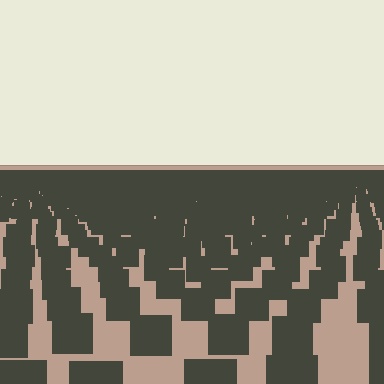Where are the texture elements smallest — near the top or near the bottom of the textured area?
Near the top.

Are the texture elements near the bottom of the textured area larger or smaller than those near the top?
Larger. Near the bottom, elements are closer to the viewer and appear at a bigger on-screen size.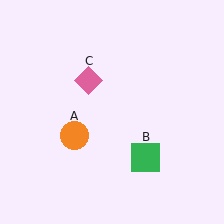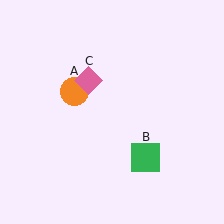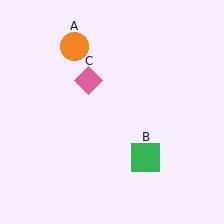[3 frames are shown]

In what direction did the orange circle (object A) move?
The orange circle (object A) moved up.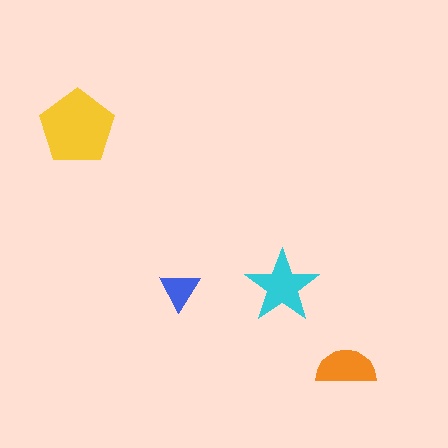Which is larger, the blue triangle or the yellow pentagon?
The yellow pentagon.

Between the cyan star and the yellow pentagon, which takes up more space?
The yellow pentagon.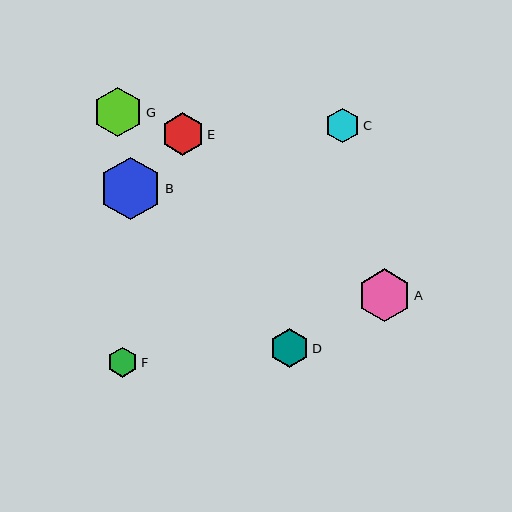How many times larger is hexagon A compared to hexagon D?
Hexagon A is approximately 1.4 times the size of hexagon D.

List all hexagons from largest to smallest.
From largest to smallest: B, A, G, E, D, C, F.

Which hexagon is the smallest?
Hexagon F is the smallest with a size of approximately 30 pixels.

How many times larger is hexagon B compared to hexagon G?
Hexagon B is approximately 1.3 times the size of hexagon G.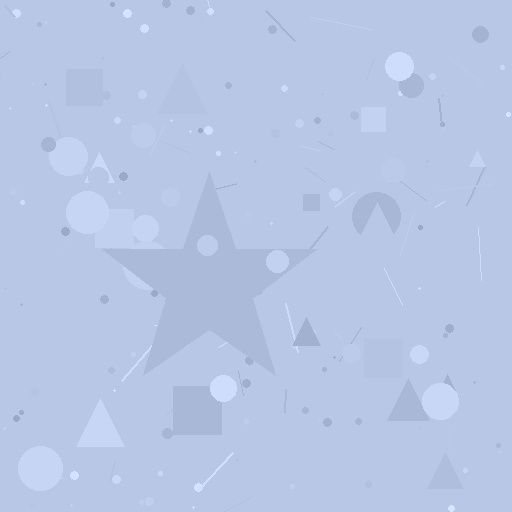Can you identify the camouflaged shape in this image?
The camouflaged shape is a star.